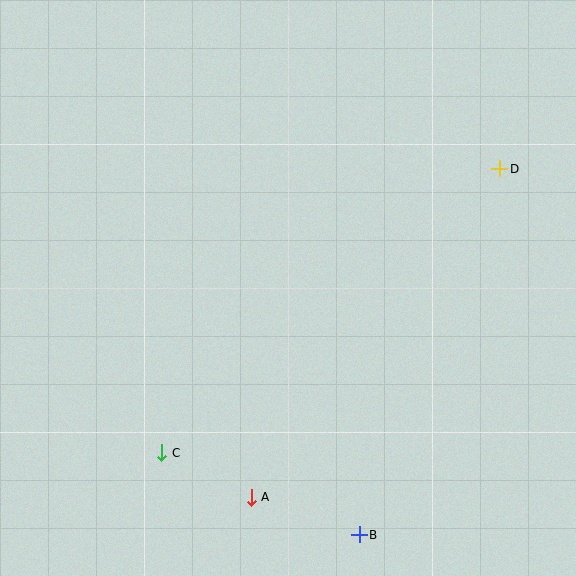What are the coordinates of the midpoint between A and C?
The midpoint between A and C is at (206, 475).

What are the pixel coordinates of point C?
Point C is at (162, 453).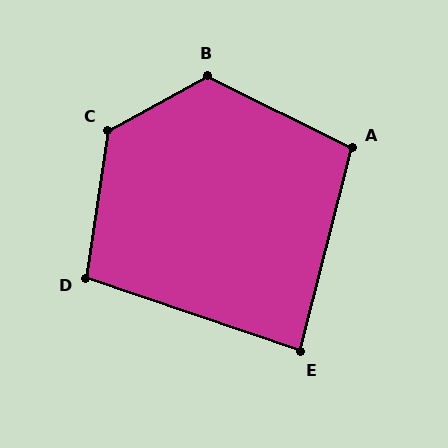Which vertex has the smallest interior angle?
E, at approximately 85 degrees.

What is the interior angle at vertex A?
Approximately 102 degrees (obtuse).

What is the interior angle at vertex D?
Approximately 100 degrees (obtuse).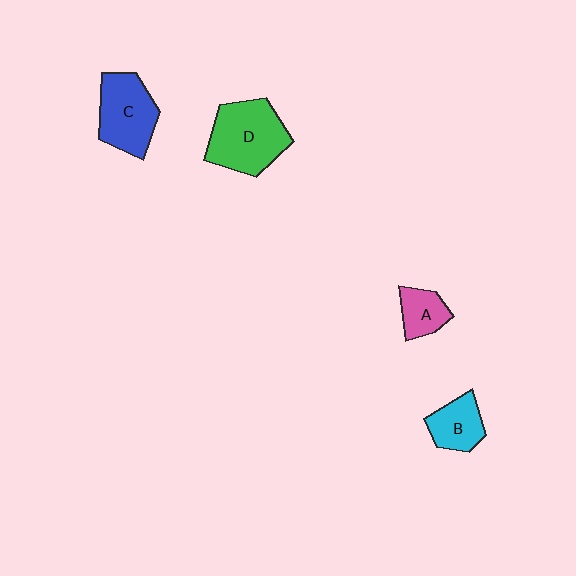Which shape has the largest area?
Shape D (green).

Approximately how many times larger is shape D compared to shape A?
Approximately 2.3 times.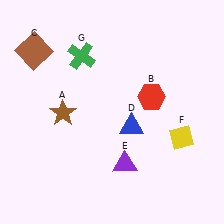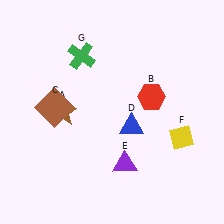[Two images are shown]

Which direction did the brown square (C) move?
The brown square (C) moved down.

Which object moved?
The brown square (C) moved down.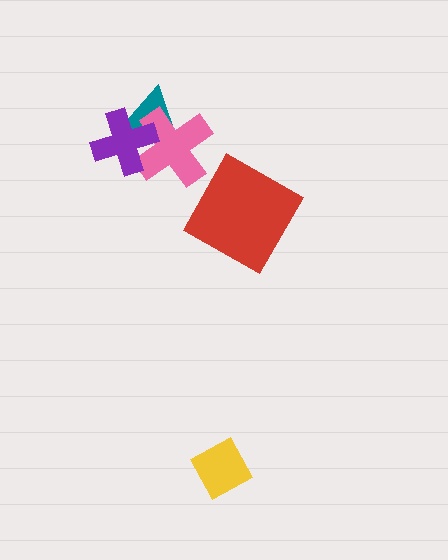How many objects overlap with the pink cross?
2 objects overlap with the pink cross.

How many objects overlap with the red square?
0 objects overlap with the red square.